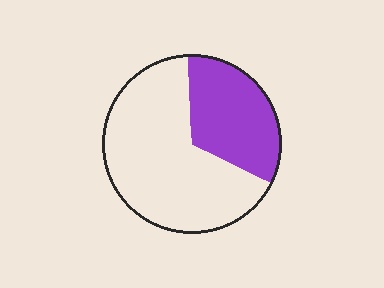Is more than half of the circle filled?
No.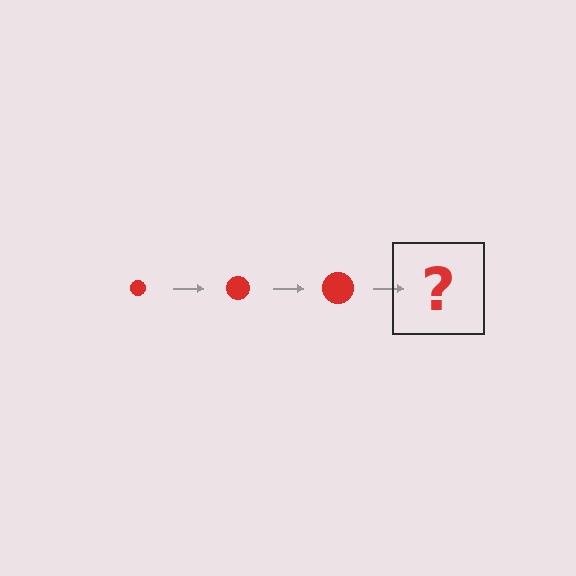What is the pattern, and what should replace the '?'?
The pattern is that the circle gets progressively larger each step. The '?' should be a red circle, larger than the previous one.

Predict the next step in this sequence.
The next step is a red circle, larger than the previous one.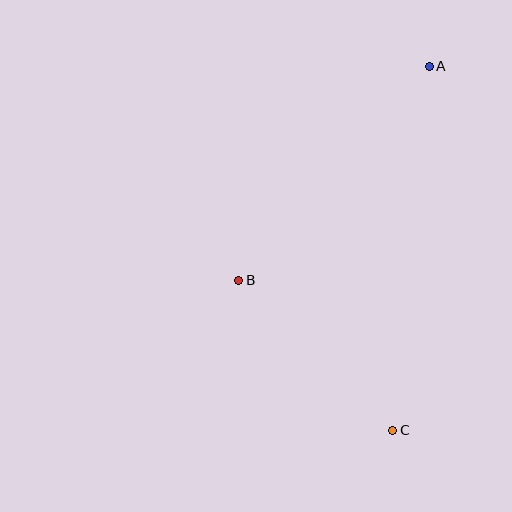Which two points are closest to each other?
Points B and C are closest to each other.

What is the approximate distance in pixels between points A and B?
The distance between A and B is approximately 286 pixels.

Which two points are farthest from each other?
Points A and C are farthest from each other.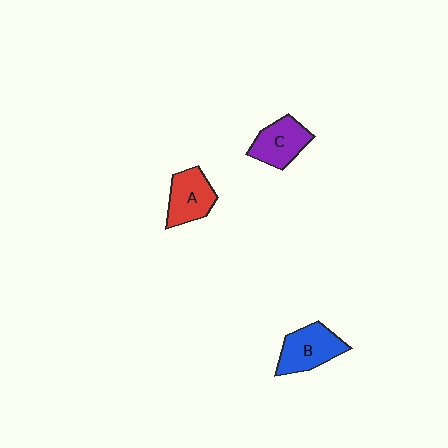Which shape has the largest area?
Shape B (blue).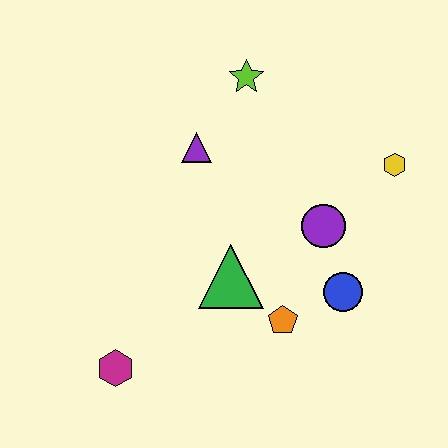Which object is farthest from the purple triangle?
The magenta hexagon is farthest from the purple triangle.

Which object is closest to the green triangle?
The orange pentagon is closest to the green triangle.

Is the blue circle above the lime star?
No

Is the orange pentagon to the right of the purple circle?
No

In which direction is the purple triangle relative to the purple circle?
The purple triangle is to the left of the purple circle.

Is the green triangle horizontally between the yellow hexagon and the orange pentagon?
No